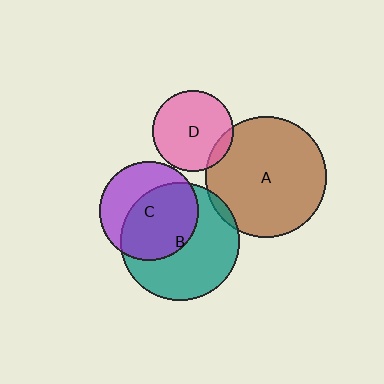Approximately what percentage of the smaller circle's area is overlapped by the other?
Approximately 60%.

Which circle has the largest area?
Circle A (brown).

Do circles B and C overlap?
Yes.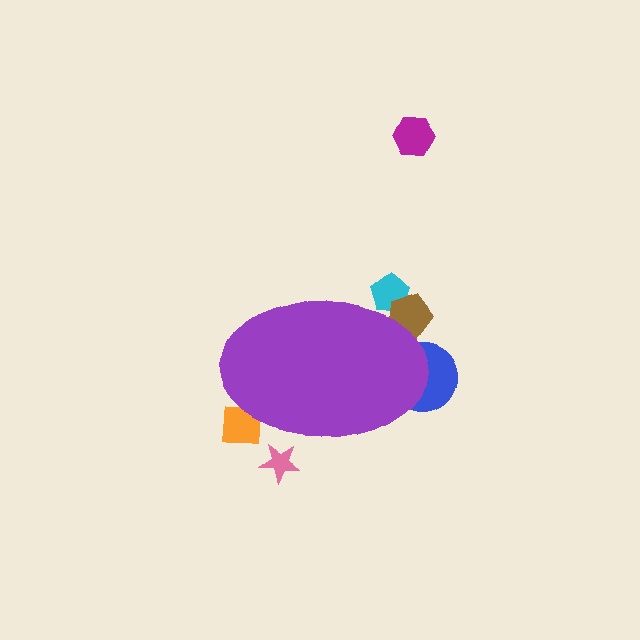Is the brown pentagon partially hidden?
Yes, the brown pentagon is partially hidden behind the purple ellipse.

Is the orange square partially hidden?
Yes, the orange square is partially hidden behind the purple ellipse.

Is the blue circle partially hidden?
Yes, the blue circle is partially hidden behind the purple ellipse.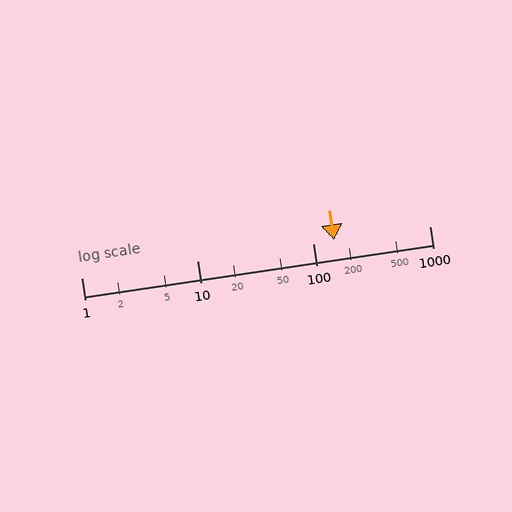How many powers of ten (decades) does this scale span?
The scale spans 3 decades, from 1 to 1000.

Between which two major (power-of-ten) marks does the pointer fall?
The pointer is between 100 and 1000.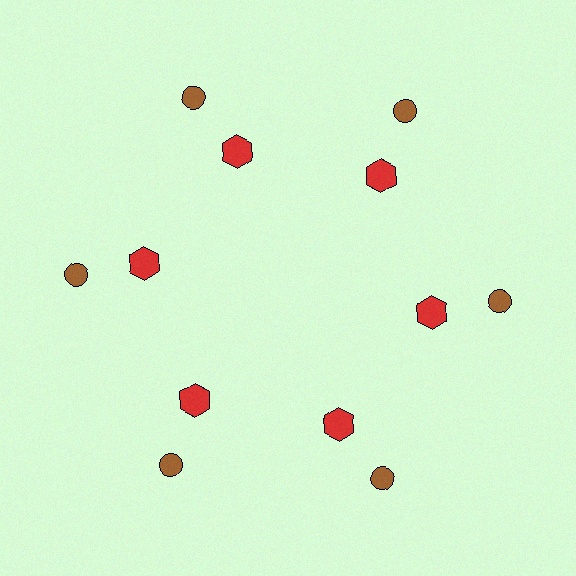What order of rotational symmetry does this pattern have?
This pattern has 6-fold rotational symmetry.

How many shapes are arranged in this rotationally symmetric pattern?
There are 12 shapes, arranged in 6 groups of 2.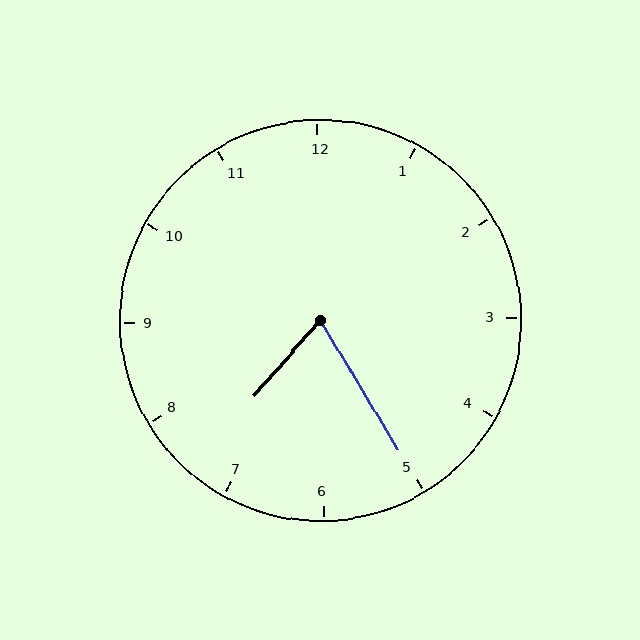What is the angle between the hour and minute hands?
Approximately 72 degrees.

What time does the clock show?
7:25.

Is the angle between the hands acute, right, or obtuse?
It is acute.